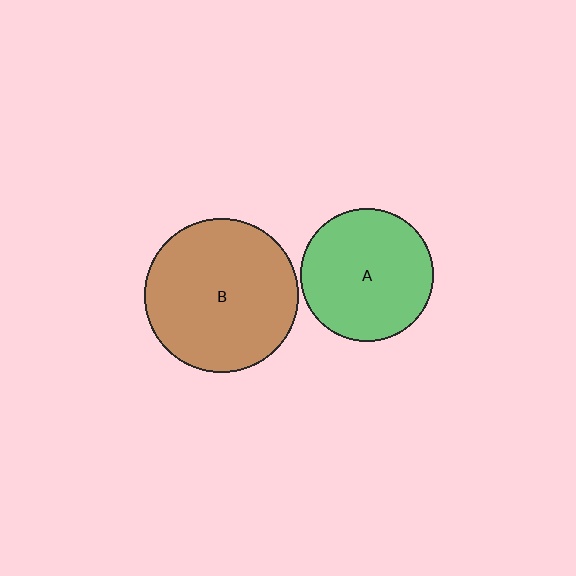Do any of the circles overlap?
No, none of the circles overlap.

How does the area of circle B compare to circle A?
Approximately 1.4 times.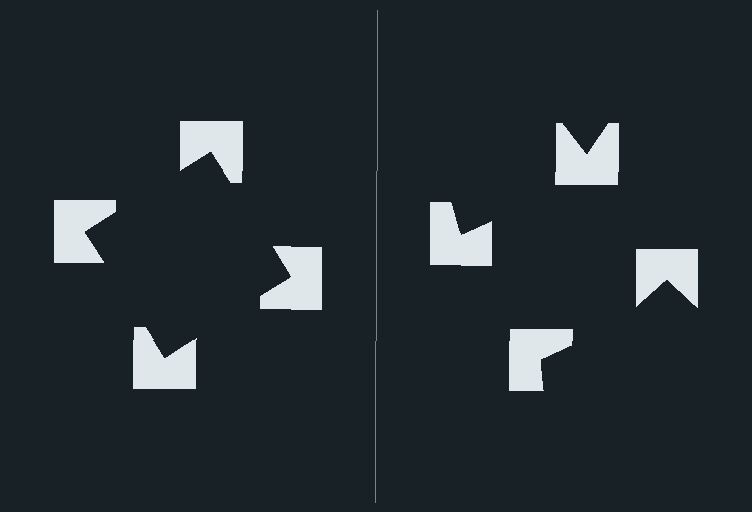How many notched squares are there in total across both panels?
8 — 4 on each side.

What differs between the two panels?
The notched squares are positioned identically on both sides; only the wedge orientations differ. On the left they align to a square; on the right they are misaligned.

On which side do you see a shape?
An illusory square appears on the left side. On the right side the wedge cuts are rotated, so no coherent shape forms.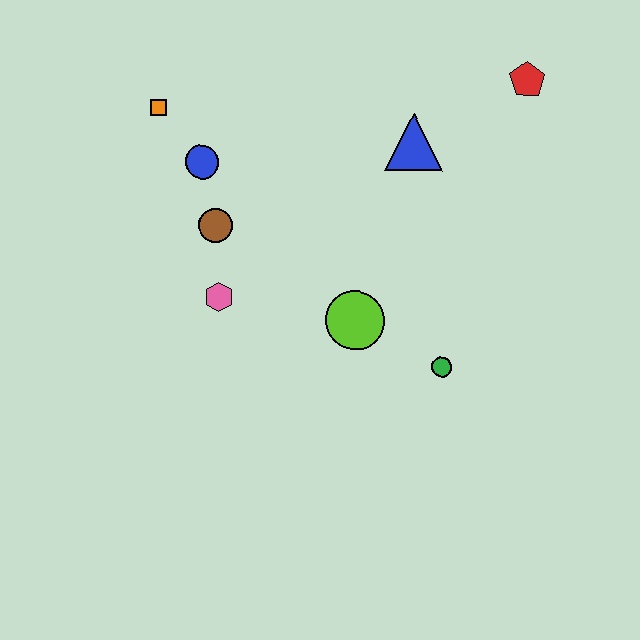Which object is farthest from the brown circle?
The red pentagon is farthest from the brown circle.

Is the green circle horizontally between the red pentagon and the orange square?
Yes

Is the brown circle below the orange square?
Yes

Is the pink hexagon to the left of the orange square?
No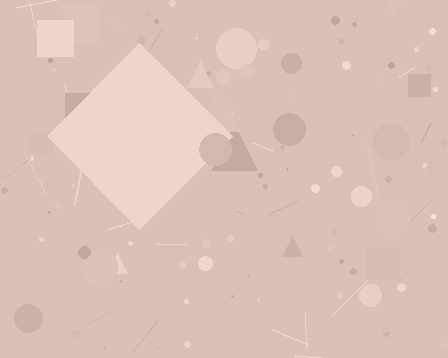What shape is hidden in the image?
A diamond is hidden in the image.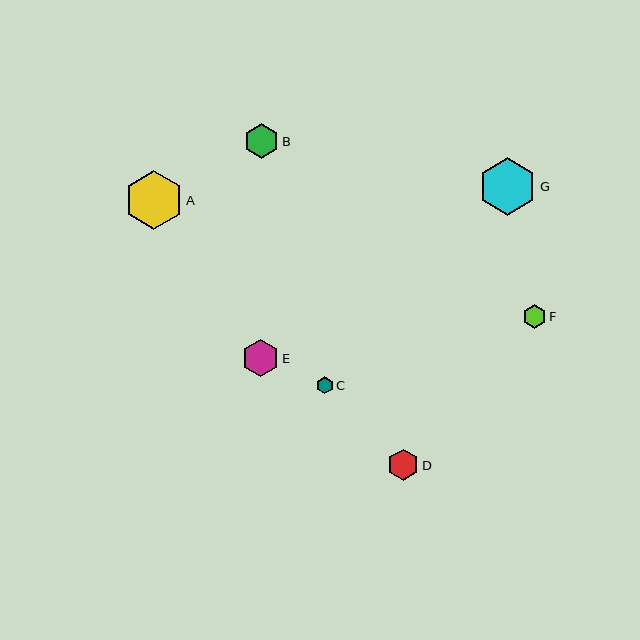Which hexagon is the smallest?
Hexagon C is the smallest with a size of approximately 17 pixels.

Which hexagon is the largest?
Hexagon A is the largest with a size of approximately 59 pixels.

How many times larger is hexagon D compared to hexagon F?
Hexagon D is approximately 1.3 times the size of hexagon F.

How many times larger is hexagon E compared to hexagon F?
Hexagon E is approximately 1.6 times the size of hexagon F.